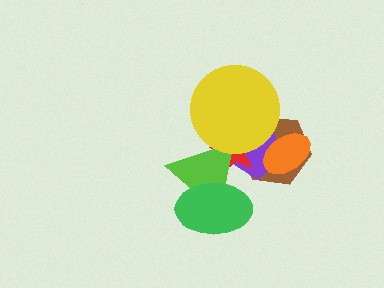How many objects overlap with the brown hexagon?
4 objects overlap with the brown hexagon.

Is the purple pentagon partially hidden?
Yes, it is partially covered by another shape.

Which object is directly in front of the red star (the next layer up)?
The lime triangle is directly in front of the red star.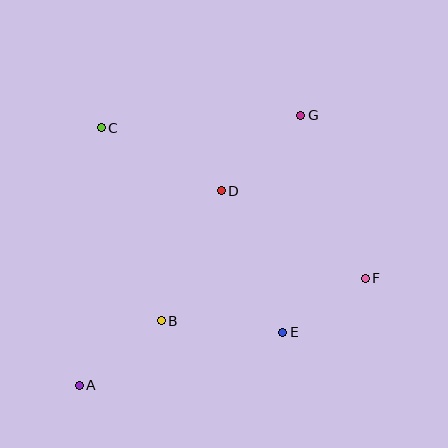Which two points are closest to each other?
Points E and F are closest to each other.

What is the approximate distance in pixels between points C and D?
The distance between C and D is approximately 136 pixels.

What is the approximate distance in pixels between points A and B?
The distance between A and B is approximately 104 pixels.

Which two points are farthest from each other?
Points A and G are farthest from each other.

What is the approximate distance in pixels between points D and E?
The distance between D and E is approximately 154 pixels.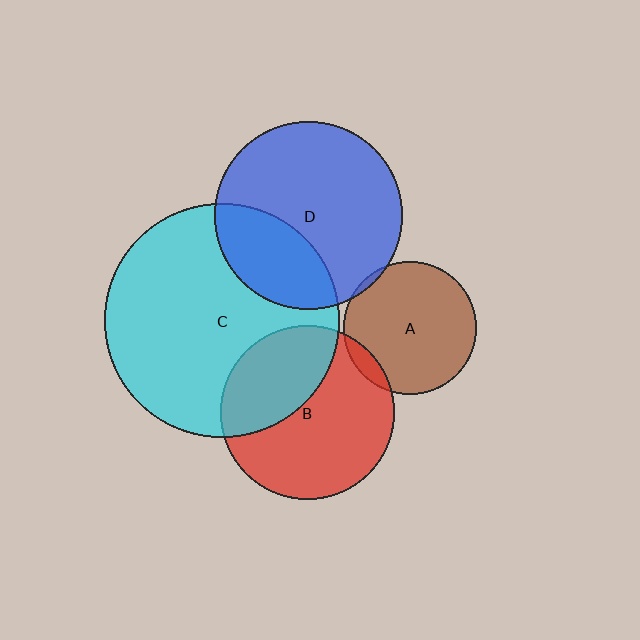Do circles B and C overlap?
Yes.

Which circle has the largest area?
Circle C (cyan).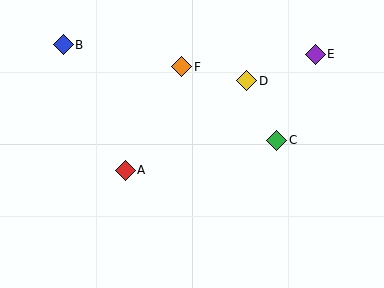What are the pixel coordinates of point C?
Point C is at (277, 140).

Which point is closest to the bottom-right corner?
Point C is closest to the bottom-right corner.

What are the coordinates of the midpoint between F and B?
The midpoint between F and B is at (122, 56).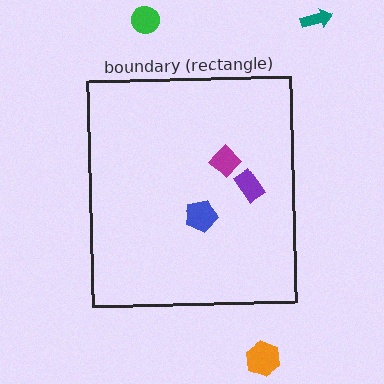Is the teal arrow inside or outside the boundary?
Outside.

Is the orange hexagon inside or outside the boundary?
Outside.